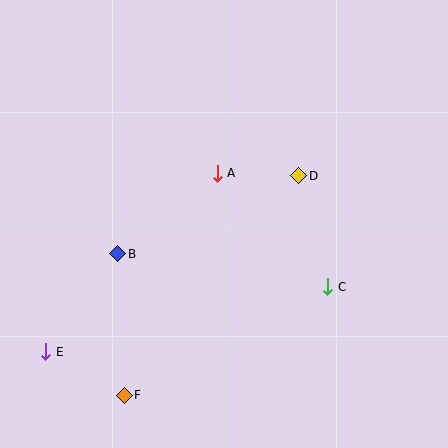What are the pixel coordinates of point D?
Point D is at (299, 176).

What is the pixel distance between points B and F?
The distance between B and F is 142 pixels.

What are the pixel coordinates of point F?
Point F is at (124, 395).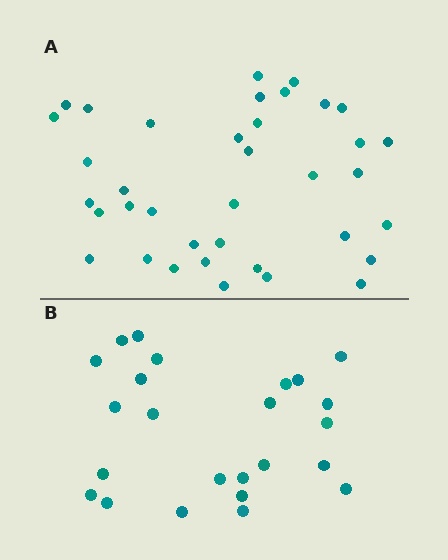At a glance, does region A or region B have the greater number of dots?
Region A (the top region) has more dots.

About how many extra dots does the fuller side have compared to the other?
Region A has approximately 15 more dots than region B.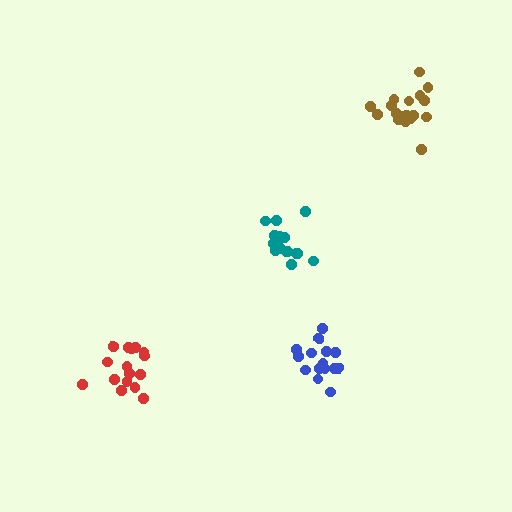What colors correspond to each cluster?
The clusters are colored: red, blue, teal, brown.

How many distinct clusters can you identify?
There are 4 distinct clusters.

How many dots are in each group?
Group 1: 16 dots, Group 2: 15 dots, Group 3: 16 dots, Group 4: 19 dots (66 total).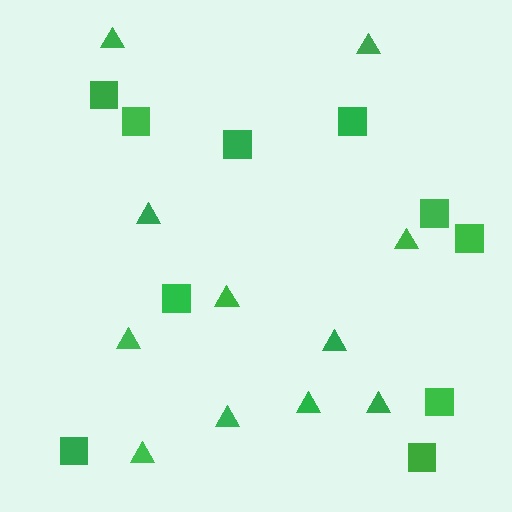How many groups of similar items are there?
There are 2 groups: one group of squares (10) and one group of triangles (11).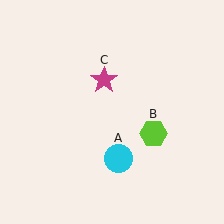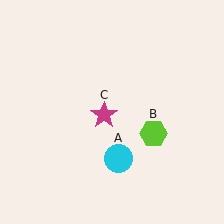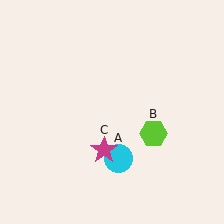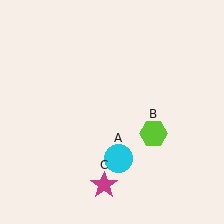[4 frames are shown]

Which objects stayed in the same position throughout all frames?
Cyan circle (object A) and lime hexagon (object B) remained stationary.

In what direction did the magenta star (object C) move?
The magenta star (object C) moved down.